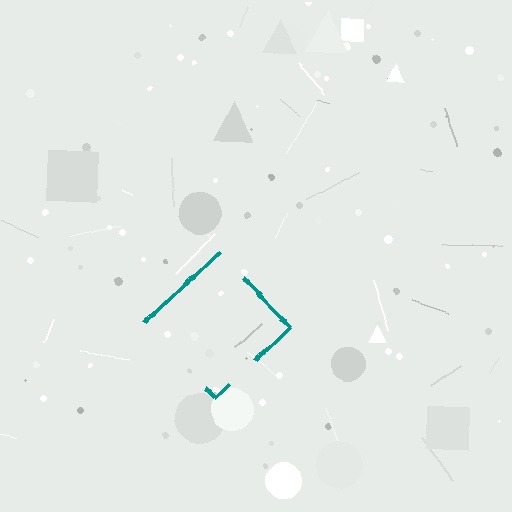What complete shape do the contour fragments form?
The contour fragments form a diamond.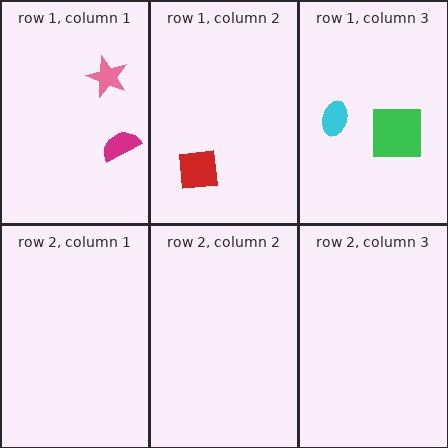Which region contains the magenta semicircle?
The row 1, column 1 region.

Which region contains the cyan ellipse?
The row 1, column 3 region.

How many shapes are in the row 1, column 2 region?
1.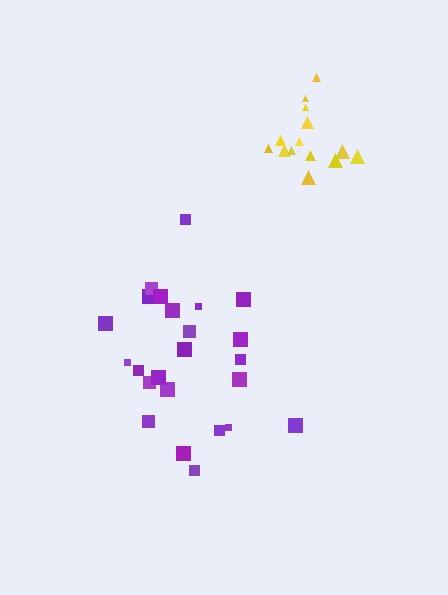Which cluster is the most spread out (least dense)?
Purple.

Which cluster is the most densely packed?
Yellow.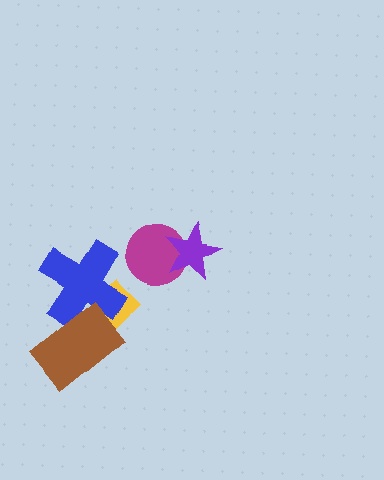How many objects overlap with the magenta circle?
1 object overlaps with the magenta circle.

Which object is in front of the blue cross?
The brown rectangle is in front of the blue cross.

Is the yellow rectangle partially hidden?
Yes, it is partially covered by another shape.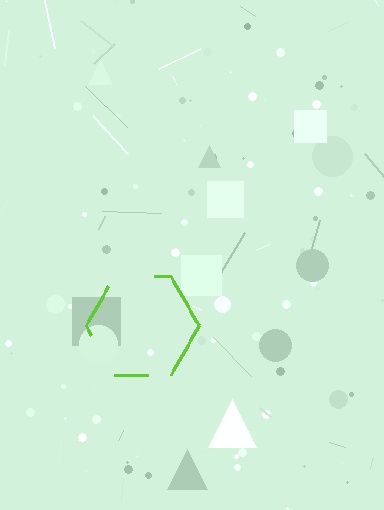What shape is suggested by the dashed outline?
The dashed outline suggests a hexagon.